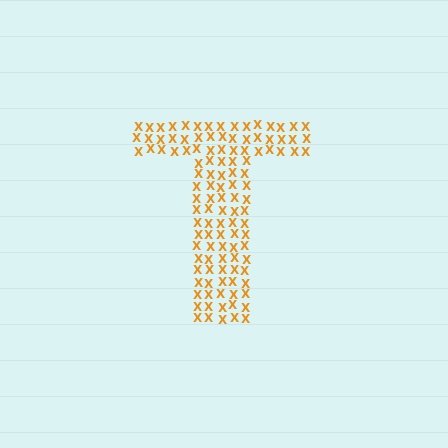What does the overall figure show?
The overall figure shows the letter T.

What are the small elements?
The small elements are letter X's.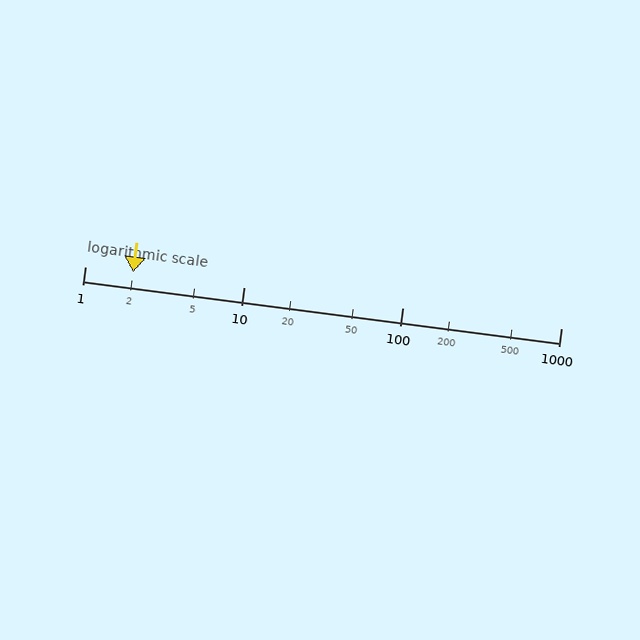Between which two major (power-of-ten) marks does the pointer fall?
The pointer is between 1 and 10.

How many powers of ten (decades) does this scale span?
The scale spans 3 decades, from 1 to 1000.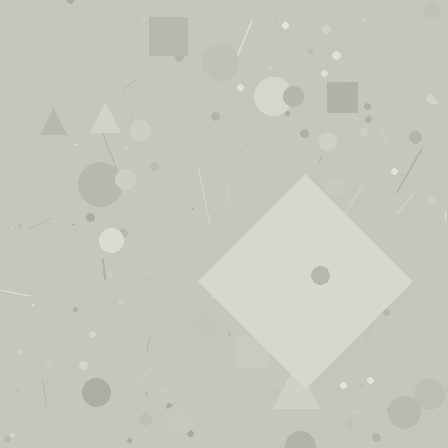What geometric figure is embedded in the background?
A diamond is embedded in the background.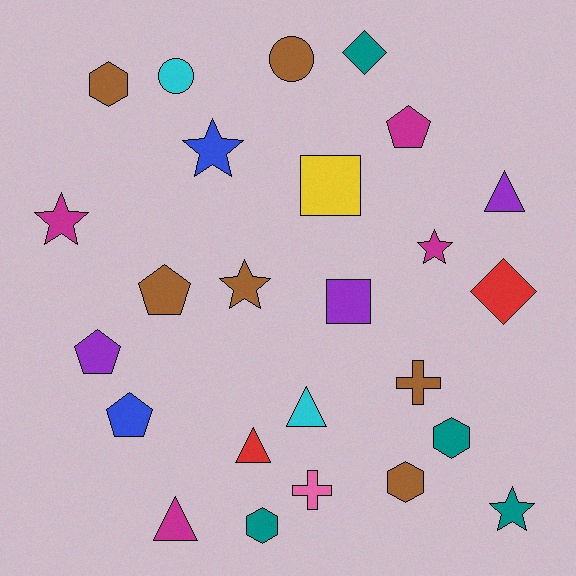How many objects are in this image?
There are 25 objects.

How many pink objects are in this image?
There is 1 pink object.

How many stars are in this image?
There are 5 stars.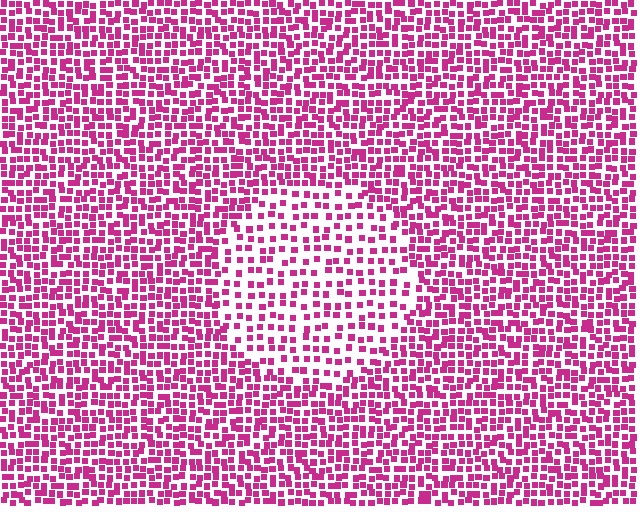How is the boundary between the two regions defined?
The boundary is defined by a change in element density (approximately 1.8x ratio). All elements are the same color, size, and shape.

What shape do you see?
I see a circle.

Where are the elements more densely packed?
The elements are more densely packed outside the circle boundary.